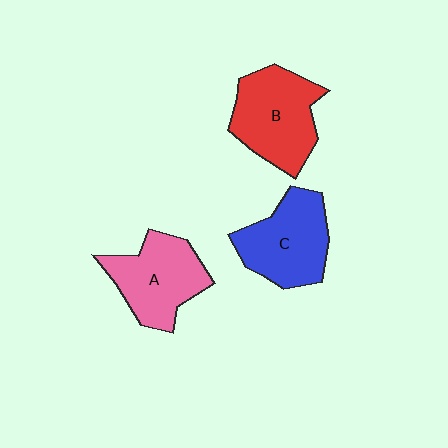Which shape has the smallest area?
Shape A (pink).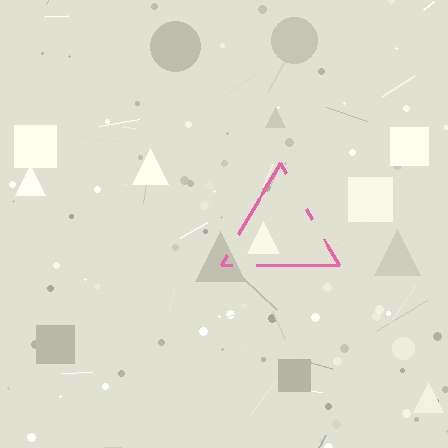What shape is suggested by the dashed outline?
The dashed outline suggests a triangle.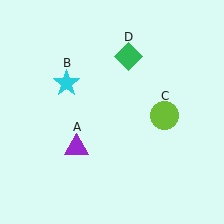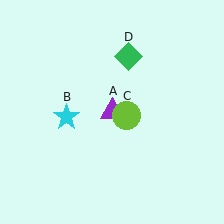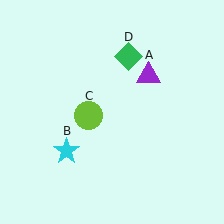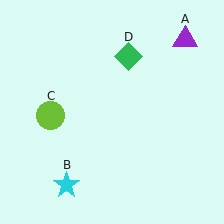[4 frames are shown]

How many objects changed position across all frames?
3 objects changed position: purple triangle (object A), cyan star (object B), lime circle (object C).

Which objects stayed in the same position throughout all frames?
Green diamond (object D) remained stationary.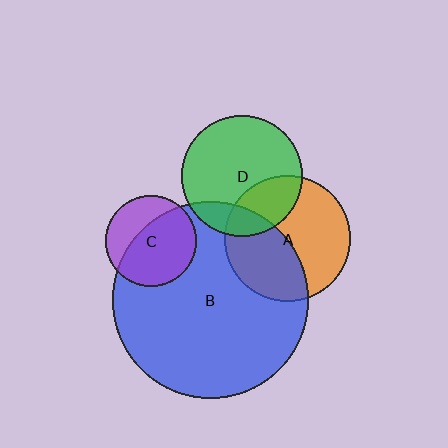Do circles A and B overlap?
Yes.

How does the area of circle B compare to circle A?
Approximately 2.4 times.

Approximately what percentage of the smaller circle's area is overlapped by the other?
Approximately 45%.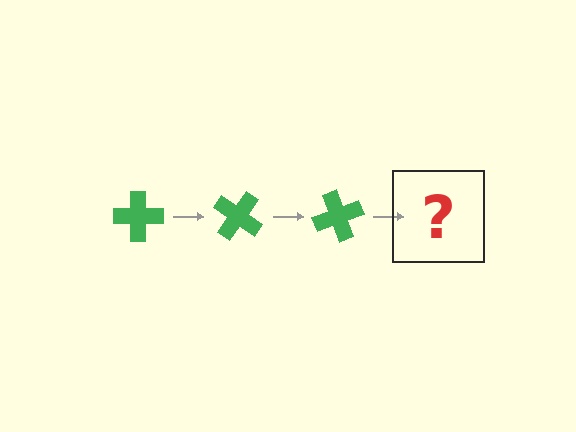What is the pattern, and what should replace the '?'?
The pattern is that the cross rotates 35 degrees each step. The '?' should be a green cross rotated 105 degrees.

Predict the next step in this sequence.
The next step is a green cross rotated 105 degrees.